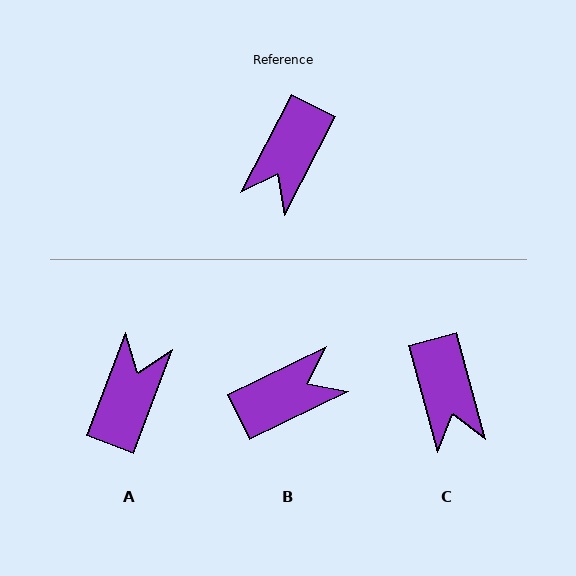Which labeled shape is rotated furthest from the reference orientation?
A, about 173 degrees away.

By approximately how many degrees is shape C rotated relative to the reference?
Approximately 43 degrees counter-clockwise.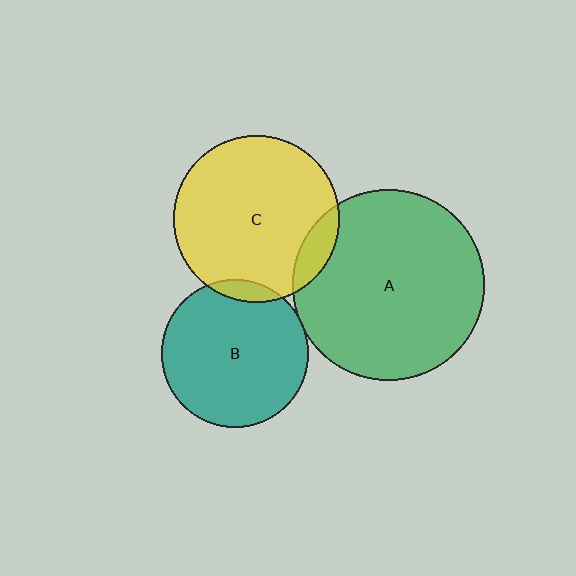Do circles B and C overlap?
Yes.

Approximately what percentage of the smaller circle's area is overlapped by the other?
Approximately 5%.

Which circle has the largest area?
Circle A (green).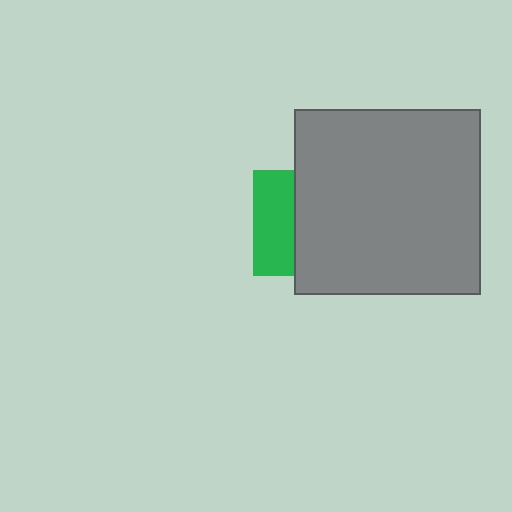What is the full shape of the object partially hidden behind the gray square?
The partially hidden object is a green square.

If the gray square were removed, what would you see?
You would see the complete green square.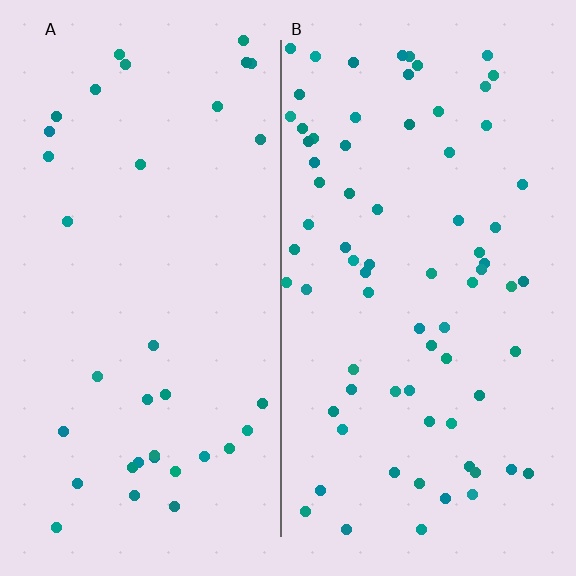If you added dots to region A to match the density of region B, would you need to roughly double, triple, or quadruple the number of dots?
Approximately double.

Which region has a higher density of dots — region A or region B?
B (the right).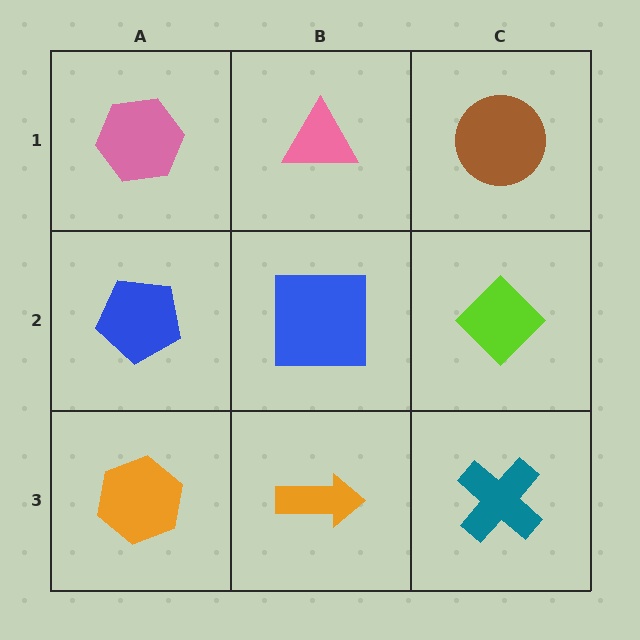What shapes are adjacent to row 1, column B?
A blue square (row 2, column B), a pink hexagon (row 1, column A), a brown circle (row 1, column C).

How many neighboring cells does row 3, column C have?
2.